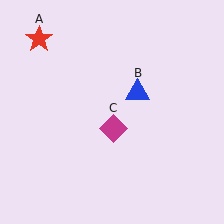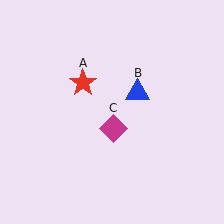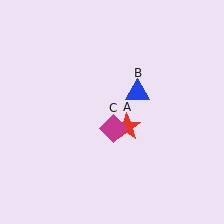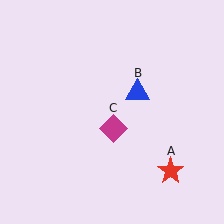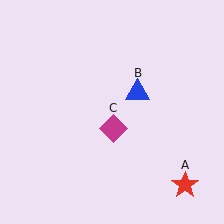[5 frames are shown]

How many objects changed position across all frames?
1 object changed position: red star (object A).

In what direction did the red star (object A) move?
The red star (object A) moved down and to the right.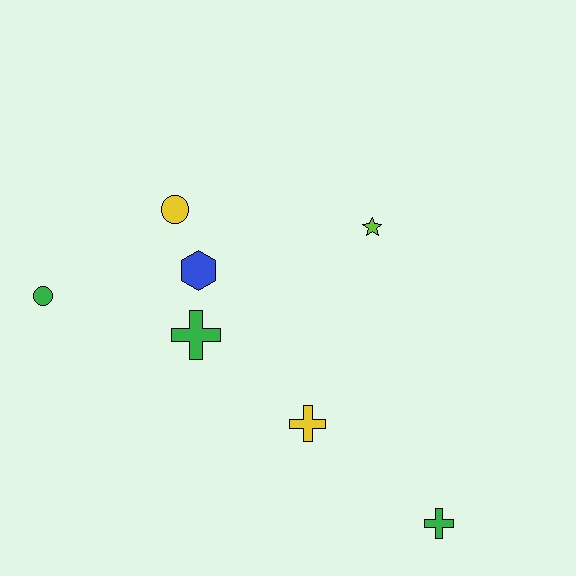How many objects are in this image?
There are 7 objects.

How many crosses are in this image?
There are 3 crosses.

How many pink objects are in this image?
There are no pink objects.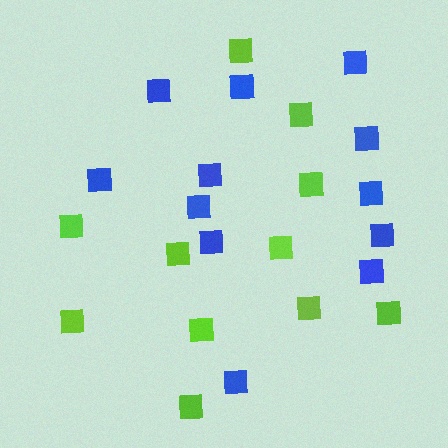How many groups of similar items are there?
There are 2 groups: one group of blue squares (12) and one group of lime squares (11).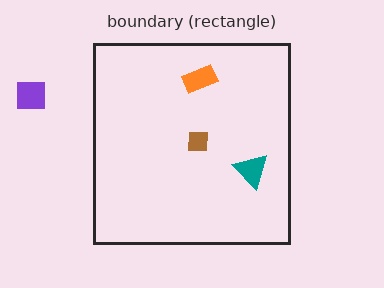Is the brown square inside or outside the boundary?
Inside.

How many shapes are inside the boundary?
3 inside, 1 outside.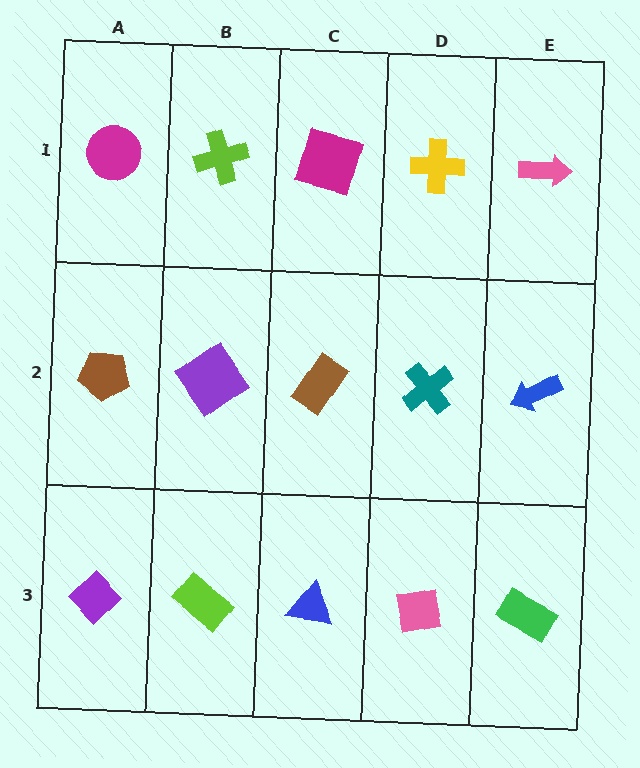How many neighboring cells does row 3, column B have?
3.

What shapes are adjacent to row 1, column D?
A teal cross (row 2, column D), a magenta square (row 1, column C), a pink arrow (row 1, column E).